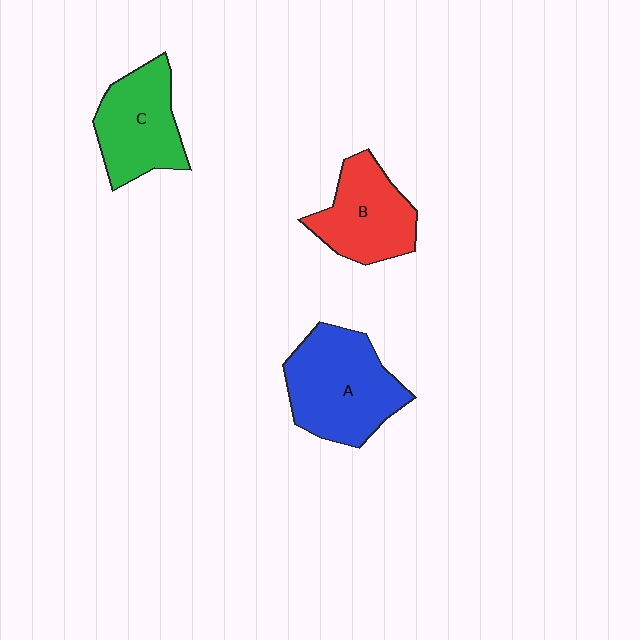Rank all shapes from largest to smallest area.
From largest to smallest: A (blue), C (green), B (red).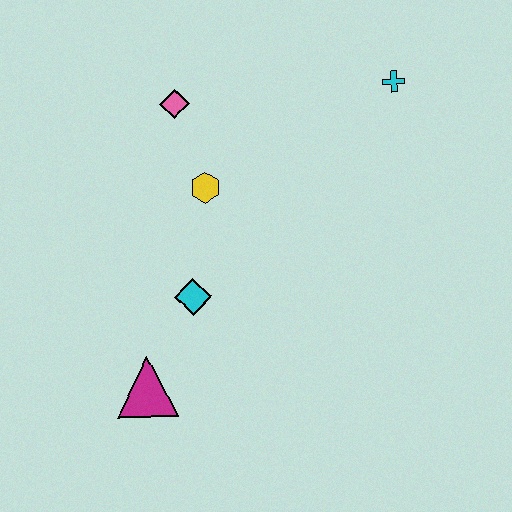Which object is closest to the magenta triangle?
The cyan diamond is closest to the magenta triangle.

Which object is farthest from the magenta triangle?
The cyan cross is farthest from the magenta triangle.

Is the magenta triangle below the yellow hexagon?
Yes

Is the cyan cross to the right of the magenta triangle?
Yes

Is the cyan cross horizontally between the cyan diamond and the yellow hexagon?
No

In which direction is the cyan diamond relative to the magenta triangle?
The cyan diamond is above the magenta triangle.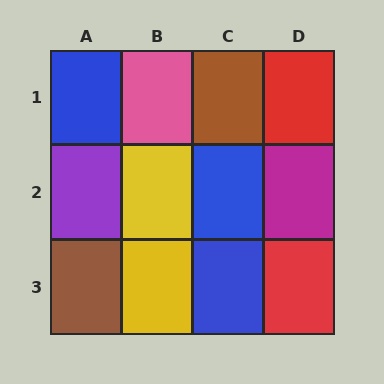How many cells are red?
2 cells are red.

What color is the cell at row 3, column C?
Blue.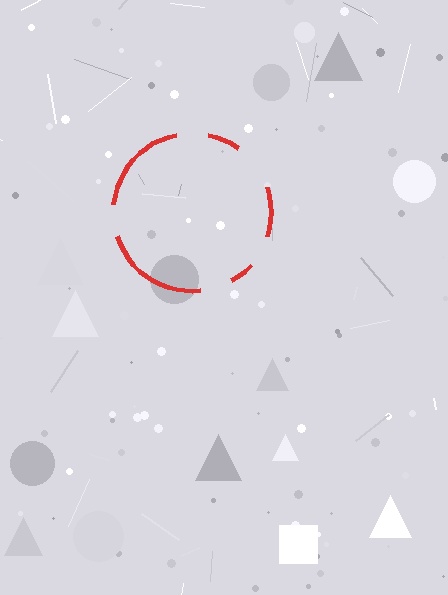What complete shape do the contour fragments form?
The contour fragments form a circle.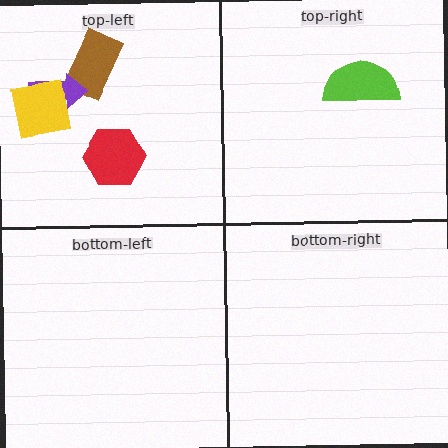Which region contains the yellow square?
The top-left region.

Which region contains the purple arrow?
The top-left region.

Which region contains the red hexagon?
The top-left region.